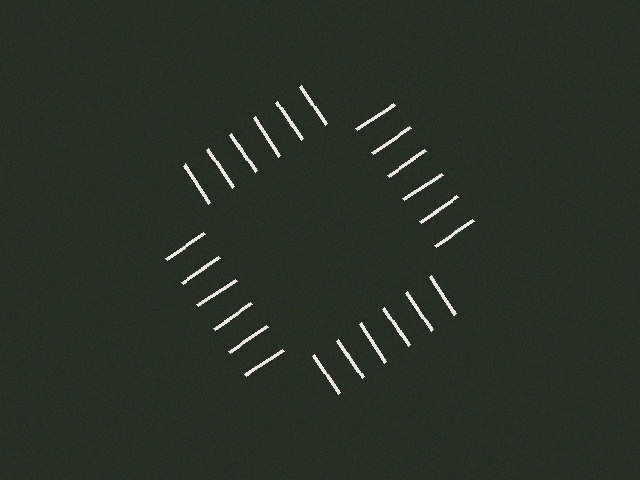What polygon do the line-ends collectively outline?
An illusory square — the line segments terminate on its edges but no continuous stroke is drawn.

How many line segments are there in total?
24 — 6 along each of the 4 edges.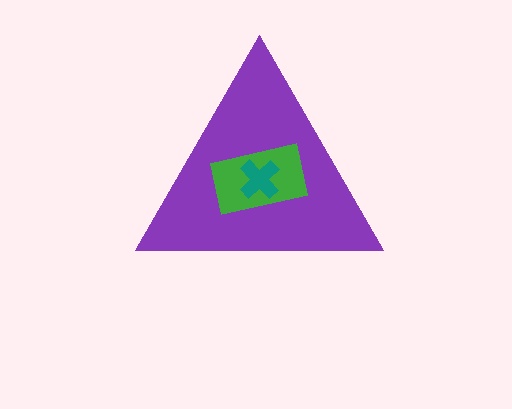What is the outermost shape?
The purple triangle.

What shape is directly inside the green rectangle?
The teal cross.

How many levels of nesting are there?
3.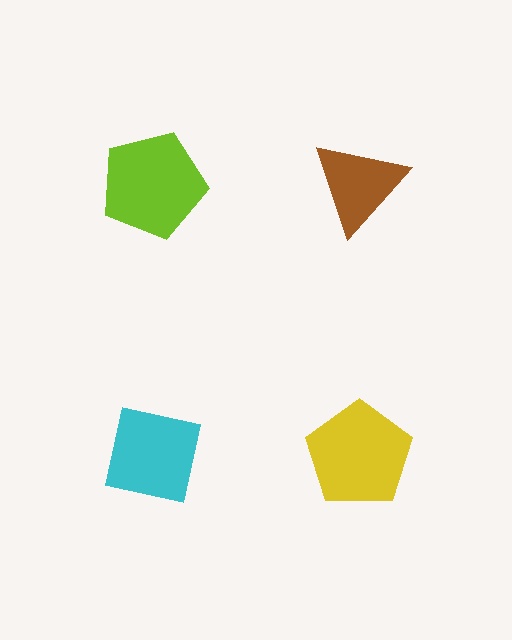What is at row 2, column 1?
A cyan square.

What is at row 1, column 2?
A brown triangle.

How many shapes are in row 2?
2 shapes.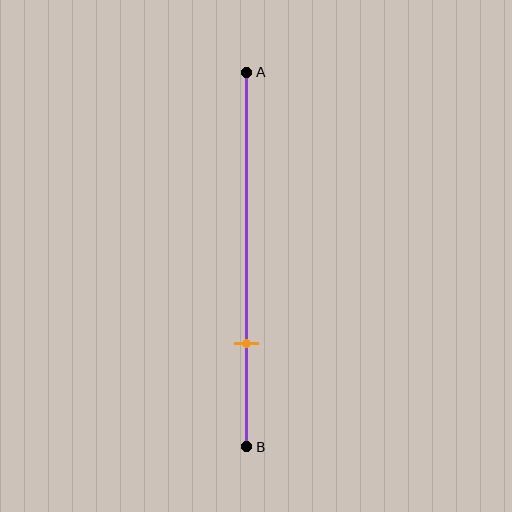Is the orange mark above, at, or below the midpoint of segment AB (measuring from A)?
The orange mark is below the midpoint of segment AB.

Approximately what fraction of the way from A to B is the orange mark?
The orange mark is approximately 70% of the way from A to B.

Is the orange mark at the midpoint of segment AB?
No, the mark is at about 70% from A, not at the 50% midpoint.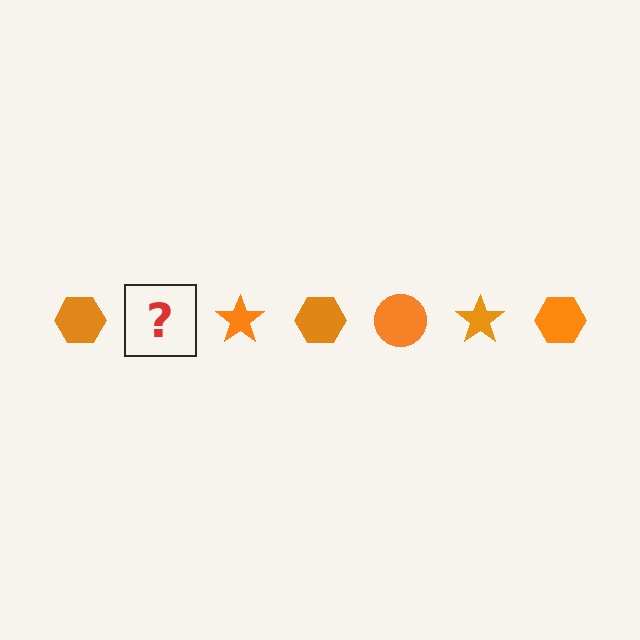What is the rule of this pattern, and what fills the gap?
The rule is that the pattern cycles through hexagon, circle, star shapes in orange. The gap should be filled with an orange circle.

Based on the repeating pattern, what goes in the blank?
The blank should be an orange circle.